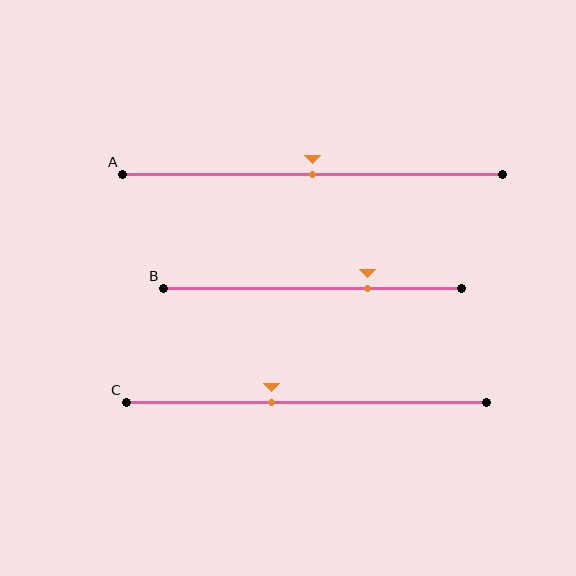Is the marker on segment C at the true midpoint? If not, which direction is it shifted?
No, the marker on segment C is shifted to the left by about 10% of the segment length.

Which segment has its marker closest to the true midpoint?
Segment A has its marker closest to the true midpoint.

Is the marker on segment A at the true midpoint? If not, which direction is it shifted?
Yes, the marker on segment A is at the true midpoint.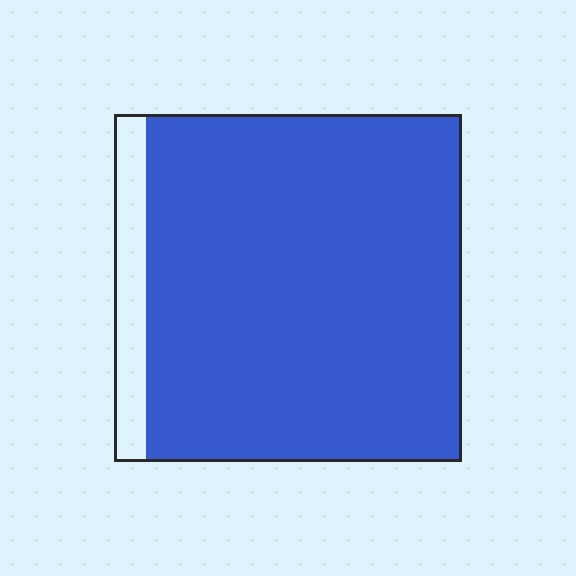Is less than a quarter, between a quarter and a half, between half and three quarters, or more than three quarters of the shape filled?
More than three quarters.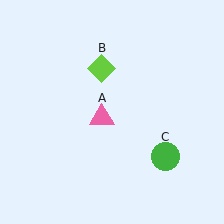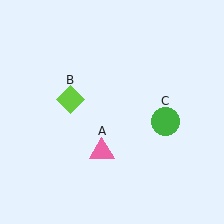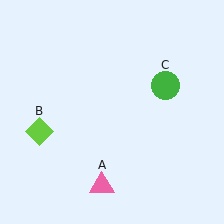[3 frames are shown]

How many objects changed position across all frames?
3 objects changed position: pink triangle (object A), lime diamond (object B), green circle (object C).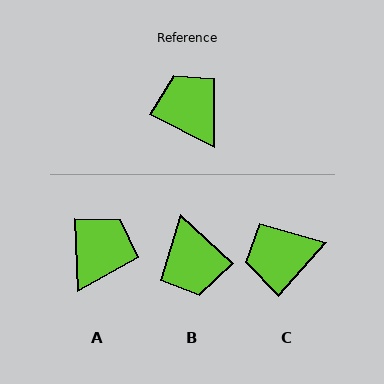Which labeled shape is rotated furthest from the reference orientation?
B, about 164 degrees away.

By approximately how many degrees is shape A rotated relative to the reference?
Approximately 60 degrees clockwise.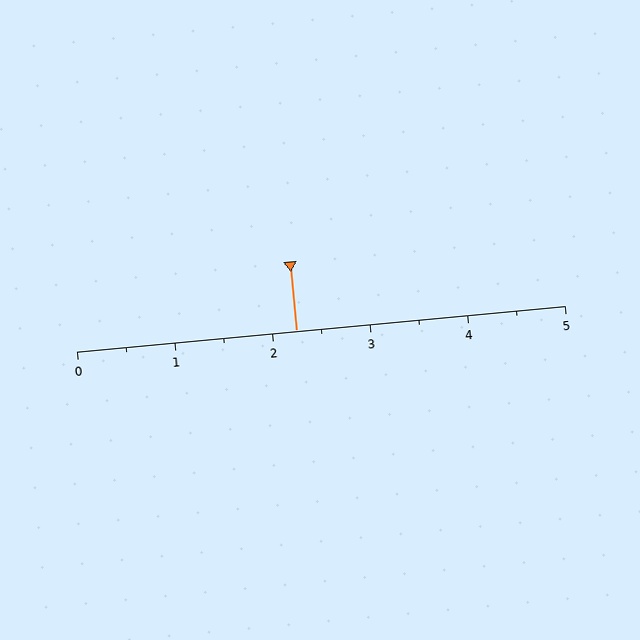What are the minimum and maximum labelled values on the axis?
The axis runs from 0 to 5.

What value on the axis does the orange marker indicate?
The marker indicates approximately 2.2.